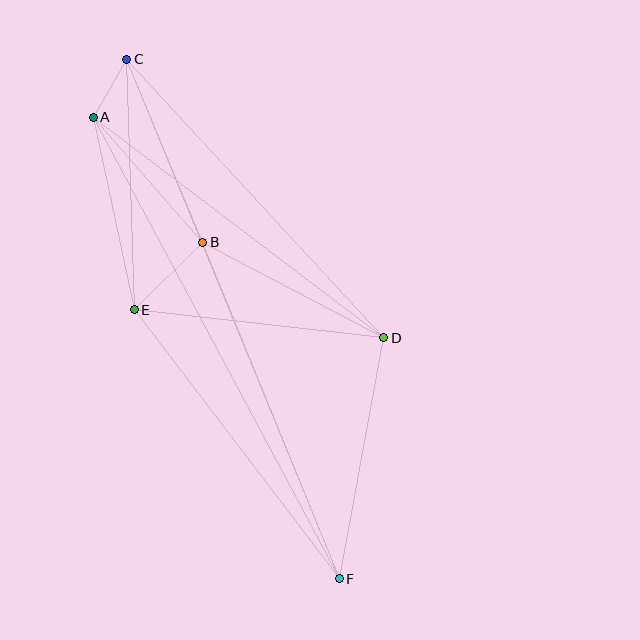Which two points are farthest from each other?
Points C and F are farthest from each other.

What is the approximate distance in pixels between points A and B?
The distance between A and B is approximately 166 pixels.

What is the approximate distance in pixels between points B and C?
The distance between B and C is approximately 198 pixels.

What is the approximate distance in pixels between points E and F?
The distance between E and F is approximately 338 pixels.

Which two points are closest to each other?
Points A and C are closest to each other.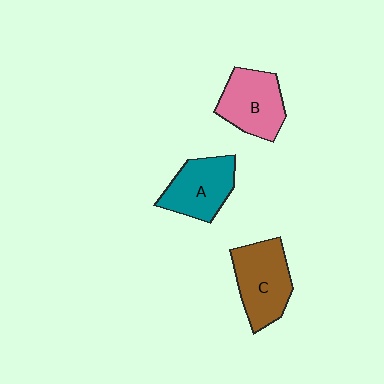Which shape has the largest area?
Shape C (brown).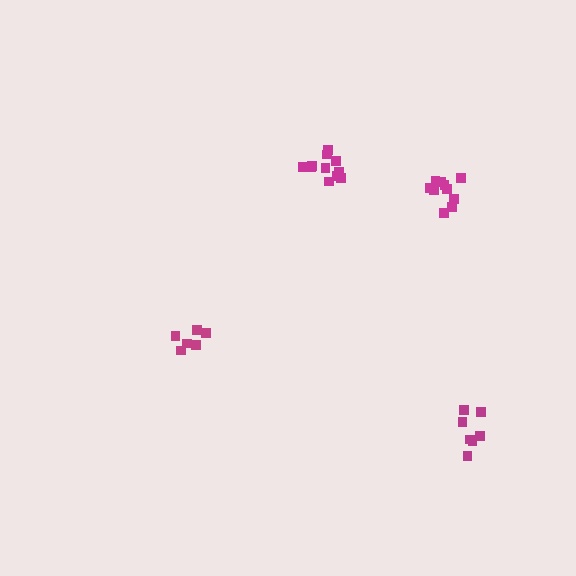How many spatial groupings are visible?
There are 4 spatial groupings.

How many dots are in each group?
Group 1: 7 dots, Group 2: 11 dots, Group 3: 6 dots, Group 4: 10 dots (34 total).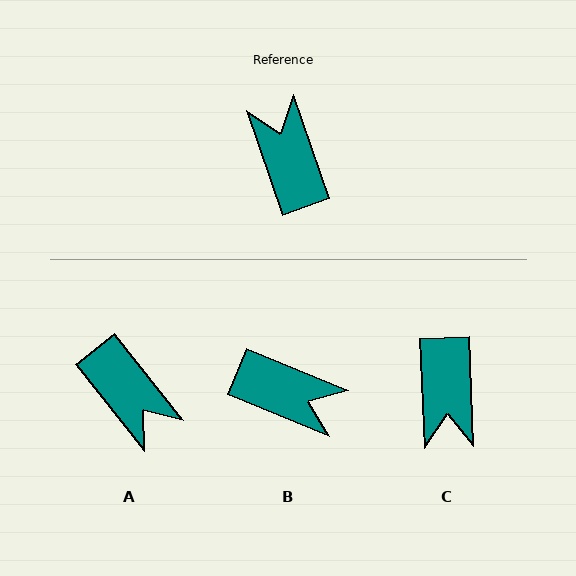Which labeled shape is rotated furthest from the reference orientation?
C, about 163 degrees away.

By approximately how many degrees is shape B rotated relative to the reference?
Approximately 132 degrees clockwise.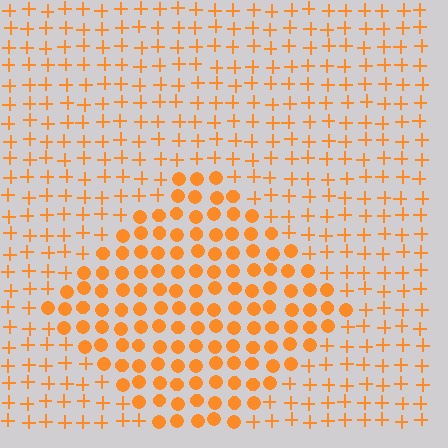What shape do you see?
I see a diamond.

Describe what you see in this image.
The image is filled with small orange elements arranged in a uniform grid. A diamond-shaped region contains circles, while the surrounding area contains plus signs. The boundary is defined purely by the change in element shape.